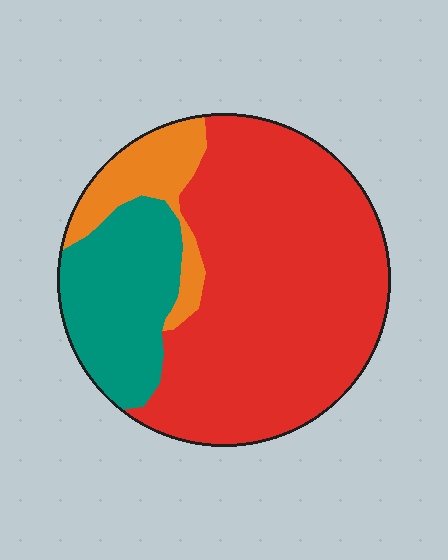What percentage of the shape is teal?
Teal covers around 20% of the shape.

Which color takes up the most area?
Red, at roughly 65%.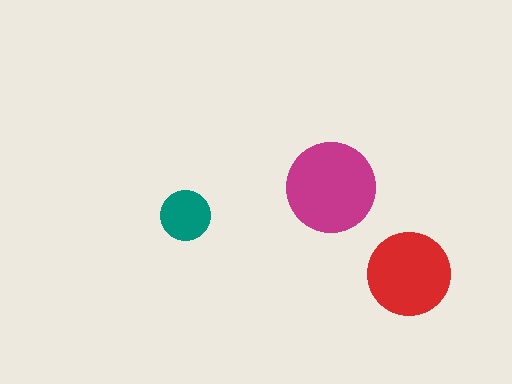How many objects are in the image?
There are 3 objects in the image.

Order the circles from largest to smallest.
the magenta one, the red one, the teal one.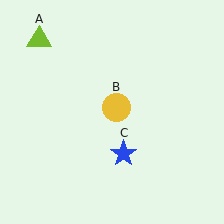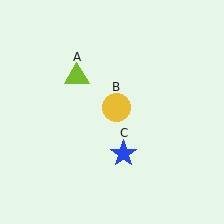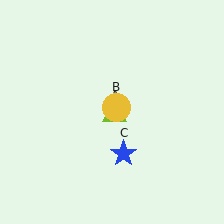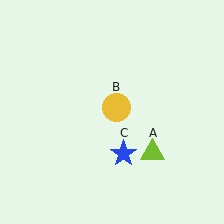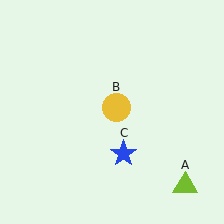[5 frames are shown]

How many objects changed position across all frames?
1 object changed position: lime triangle (object A).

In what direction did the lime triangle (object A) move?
The lime triangle (object A) moved down and to the right.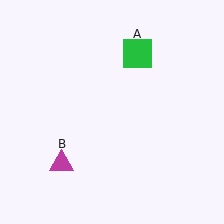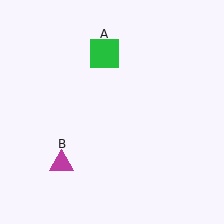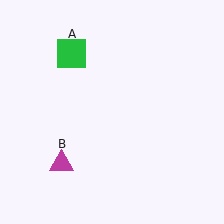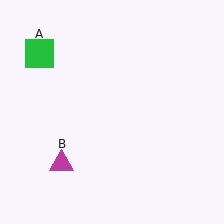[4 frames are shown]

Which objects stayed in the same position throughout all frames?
Magenta triangle (object B) remained stationary.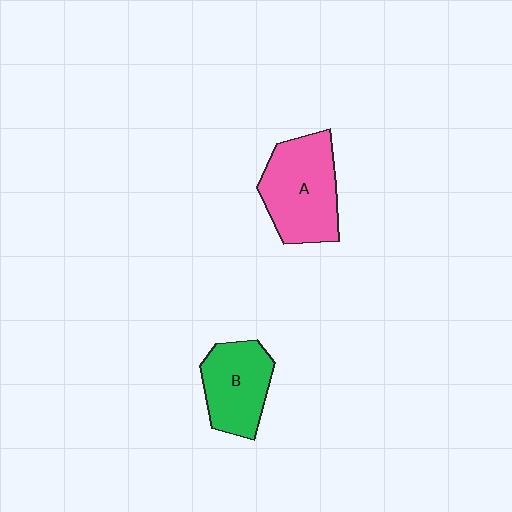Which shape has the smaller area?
Shape B (green).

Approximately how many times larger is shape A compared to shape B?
Approximately 1.3 times.